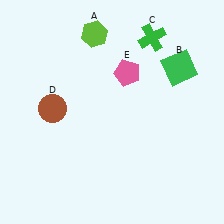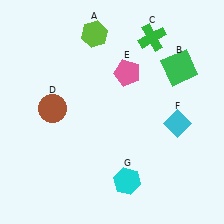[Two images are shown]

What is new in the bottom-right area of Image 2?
A cyan diamond (F) was added in the bottom-right area of Image 2.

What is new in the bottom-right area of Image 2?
A cyan hexagon (G) was added in the bottom-right area of Image 2.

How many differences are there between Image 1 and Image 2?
There are 2 differences between the two images.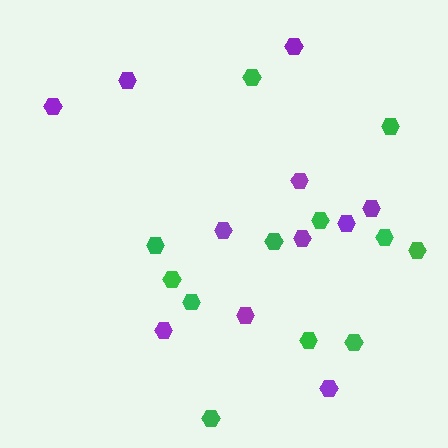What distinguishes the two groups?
There are 2 groups: one group of green hexagons (12) and one group of purple hexagons (11).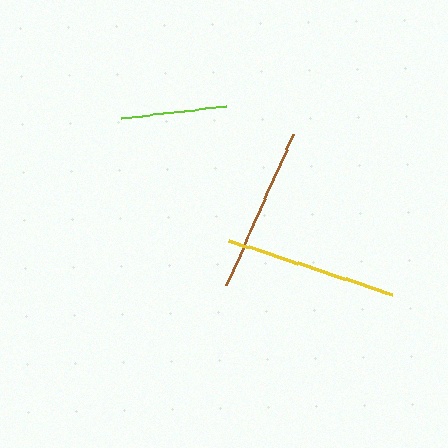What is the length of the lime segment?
The lime segment is approximately 105 pixels long.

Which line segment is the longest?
The yellow line is the longest at approximately 172 pixels.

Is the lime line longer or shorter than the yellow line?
The yellow line is longer than the lime line.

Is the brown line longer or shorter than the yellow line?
The yellow line is longer than the brown line.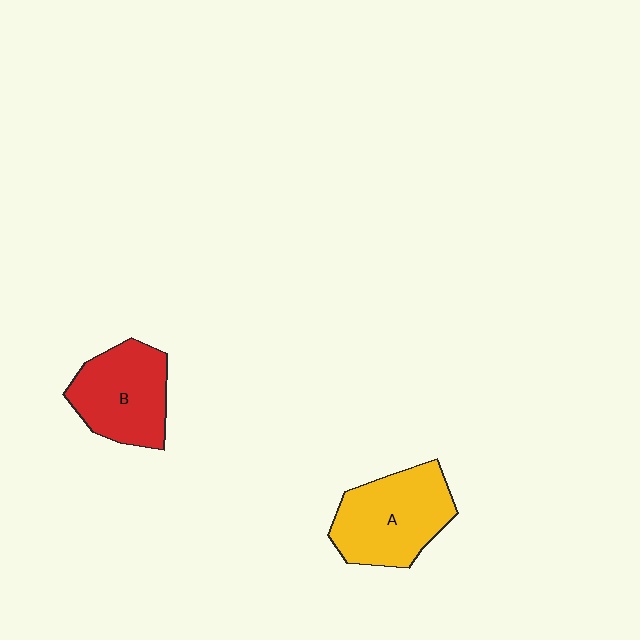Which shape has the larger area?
Shape A (yellow).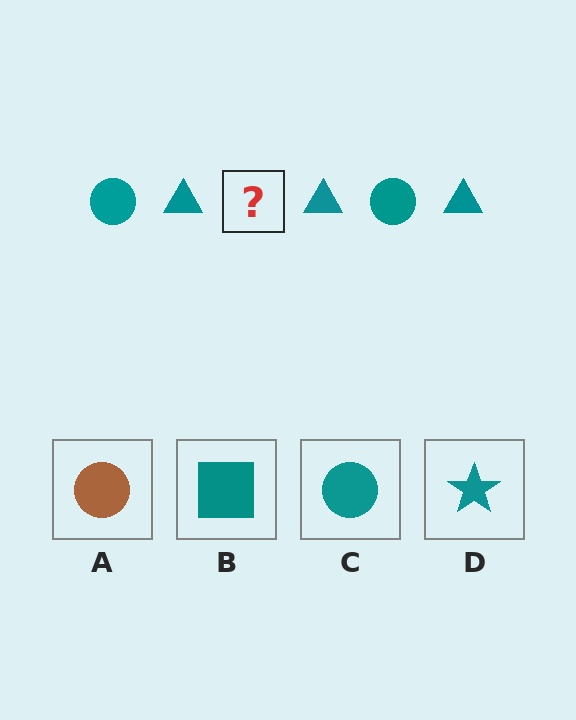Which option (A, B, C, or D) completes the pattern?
C.